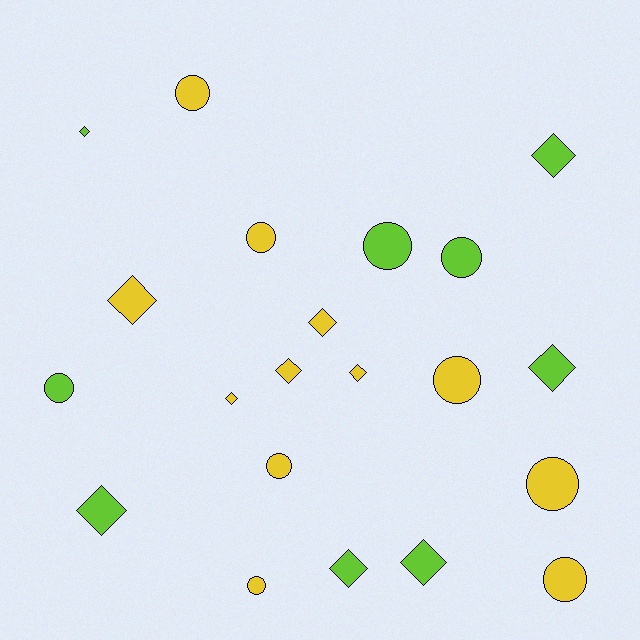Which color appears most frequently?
Yellow, with 12 objects.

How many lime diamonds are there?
There are 6 lime diamonds.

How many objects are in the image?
There are 21 objects.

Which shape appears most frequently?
Diamond, with 11 objects.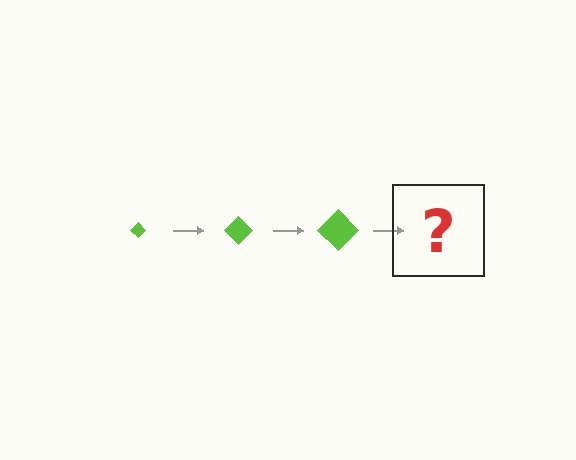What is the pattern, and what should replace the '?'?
The pattern is that the diamond gets progressively larger each step. The '?' should be a lime diamond, larger than the previous one.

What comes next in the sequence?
The next element should be a lime diamond, larger than the previous one.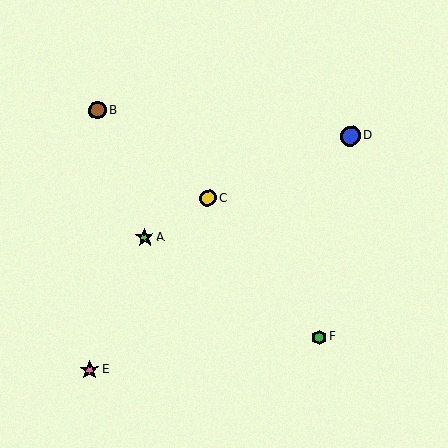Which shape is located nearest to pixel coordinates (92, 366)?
The pink star (labeled E) at (90, 370) is nearest to that location.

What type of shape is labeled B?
Shape B is a brown circle.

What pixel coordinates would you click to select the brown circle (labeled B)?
Click at (97, 111) to select the brown circle B.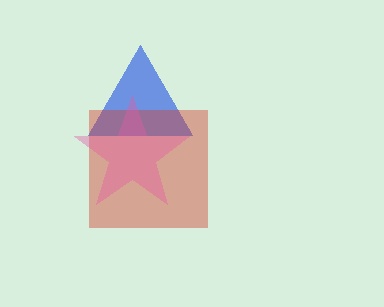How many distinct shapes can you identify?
There are 3 distinct shapes: a blue triangle, a red square, a pink star.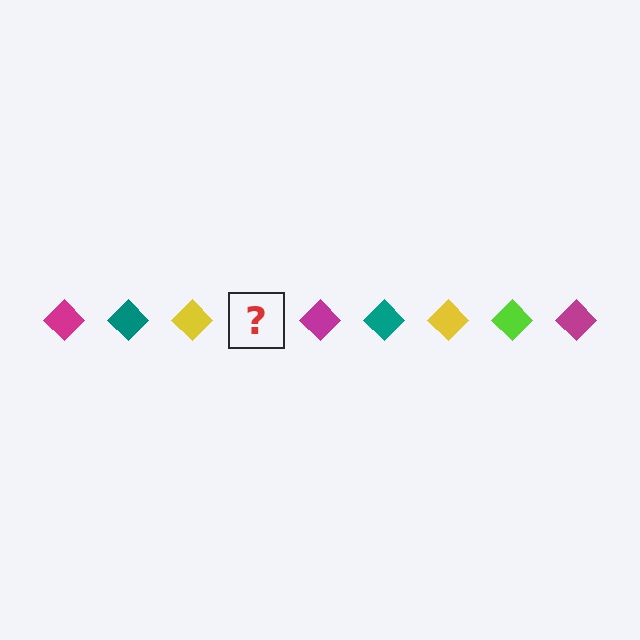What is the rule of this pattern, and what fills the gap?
The rule is that the pattern cycles through magenta, teal, yellow, lime diamonds. The gap should be filled with a lime diamond.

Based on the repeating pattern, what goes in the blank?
The blank should be a lime diamond.